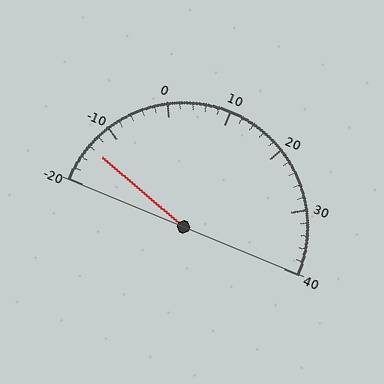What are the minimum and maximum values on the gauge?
The gauge ranges from -20 to 40.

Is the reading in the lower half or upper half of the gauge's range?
The reading is in the lower half of the range (-20 to 40).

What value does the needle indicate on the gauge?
The needle indicates approximately -14.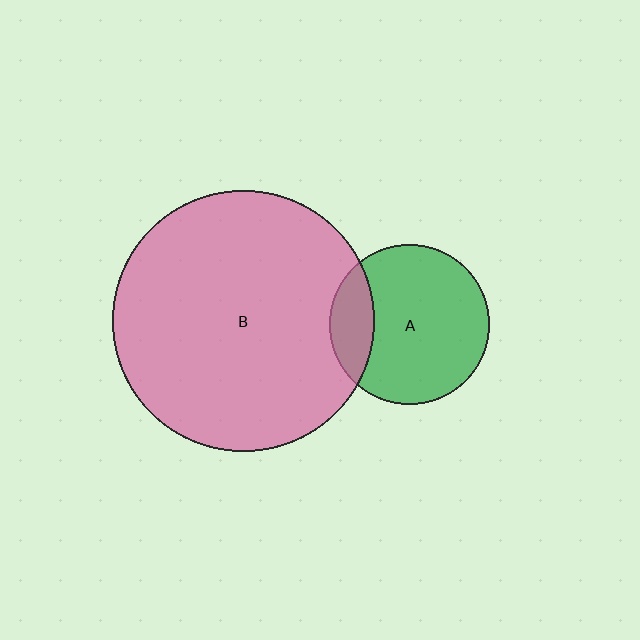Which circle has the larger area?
Circle B (pink).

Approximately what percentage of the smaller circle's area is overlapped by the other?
Approximately 20%.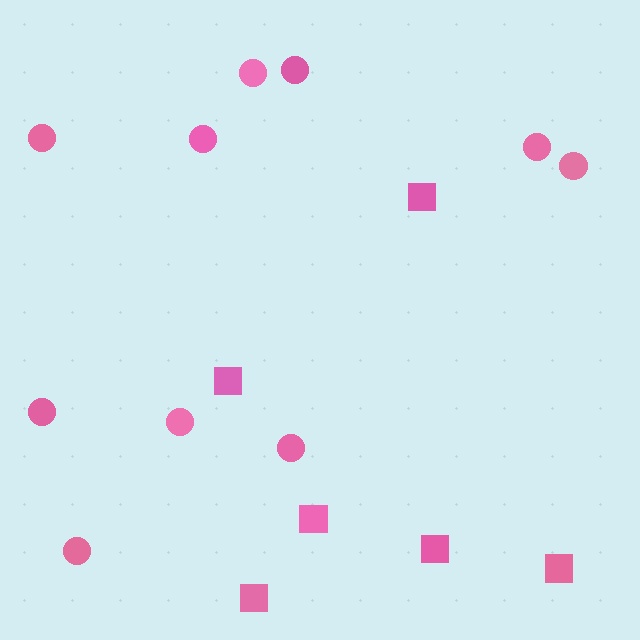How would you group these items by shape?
There are 2 groups: one group of circles (10) and one group of squares (6).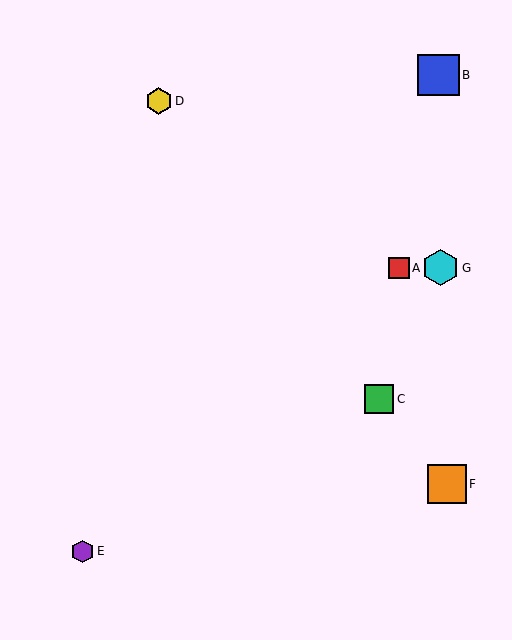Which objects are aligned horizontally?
Objects A, G are aligned horizontally.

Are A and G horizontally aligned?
Yes, both are at y≈268.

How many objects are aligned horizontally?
2 objects (A, G) are aligned horizontally.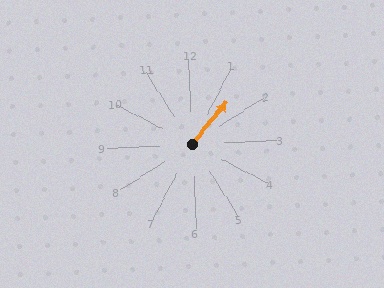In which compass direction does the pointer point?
Northeast.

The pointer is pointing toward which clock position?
Roughly 1 o'clock.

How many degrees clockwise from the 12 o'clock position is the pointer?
Approximately 42 degrees.